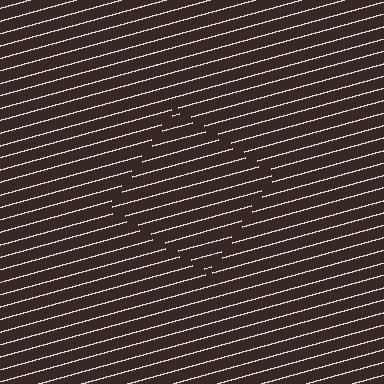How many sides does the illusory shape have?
4 sides — the line-ends trace a square.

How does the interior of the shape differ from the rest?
The interior of the shape contains the same grating, shifted by half a period — the contour is defined by the phase discontinuity where line-ends from the inner and outer gratings abut.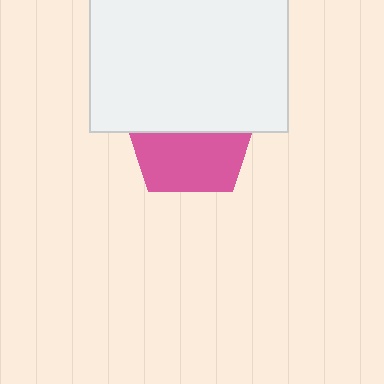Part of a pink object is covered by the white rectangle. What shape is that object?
It is a pentagon.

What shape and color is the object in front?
The object in front is a white rectangle.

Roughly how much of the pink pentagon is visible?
About half of it is visible (roughly 49%).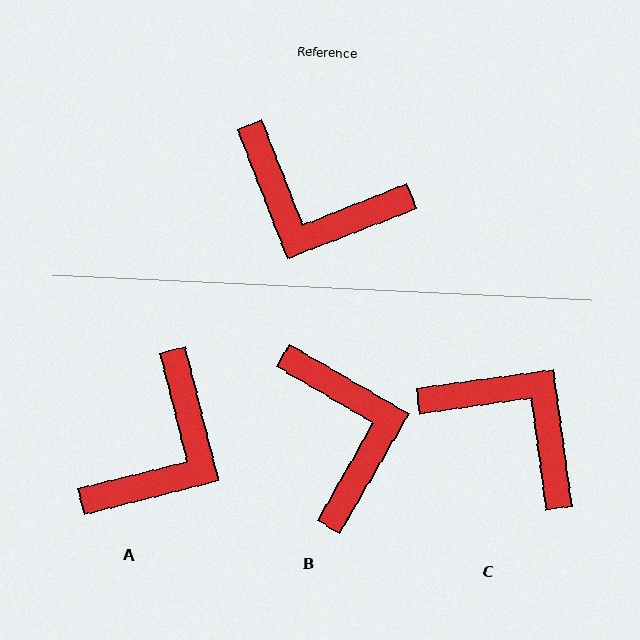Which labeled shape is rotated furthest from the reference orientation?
C, about 167 degrees away.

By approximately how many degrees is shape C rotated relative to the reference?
Approximately 167 degrees counter-clockwise.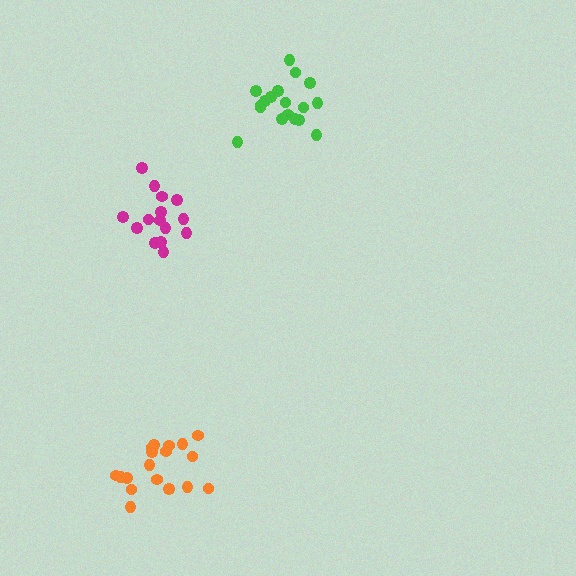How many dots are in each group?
Group 1: 18 dots, Group 2: 18 dots, Group 3: 15 dots (51 total).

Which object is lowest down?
The orange cluster is bottommost.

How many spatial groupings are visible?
There are 3 spatial groupings.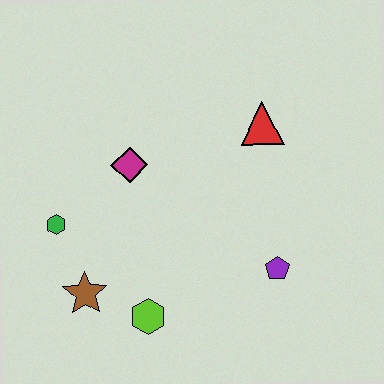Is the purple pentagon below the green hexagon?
Yes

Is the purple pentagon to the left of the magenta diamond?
No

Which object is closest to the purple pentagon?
The lime hexagon is closest to the purple pentagon.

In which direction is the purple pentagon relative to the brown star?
The purple pentagon is to the right of the brown star.